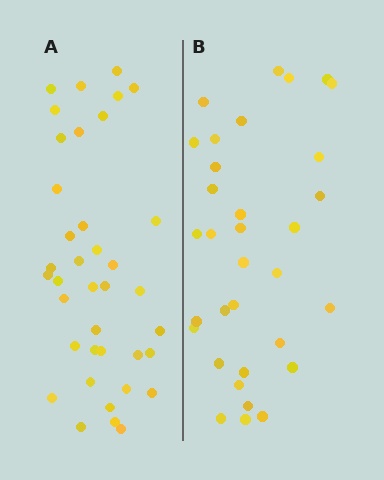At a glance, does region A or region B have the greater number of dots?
Region A (the left region) has more dots.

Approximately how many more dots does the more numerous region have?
Region A has about 5 more dots than region B.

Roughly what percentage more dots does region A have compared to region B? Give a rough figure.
About 15% more.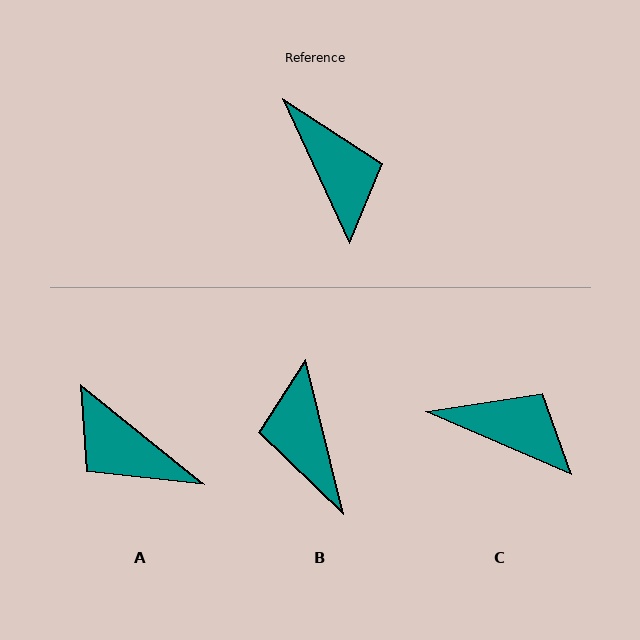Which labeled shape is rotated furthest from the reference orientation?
B, about 169 degrees away.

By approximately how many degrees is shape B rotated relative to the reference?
Approximately 169 degrees counter-clockwise.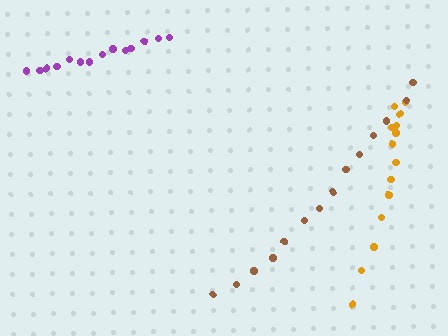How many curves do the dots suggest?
There are 3 distinct paths.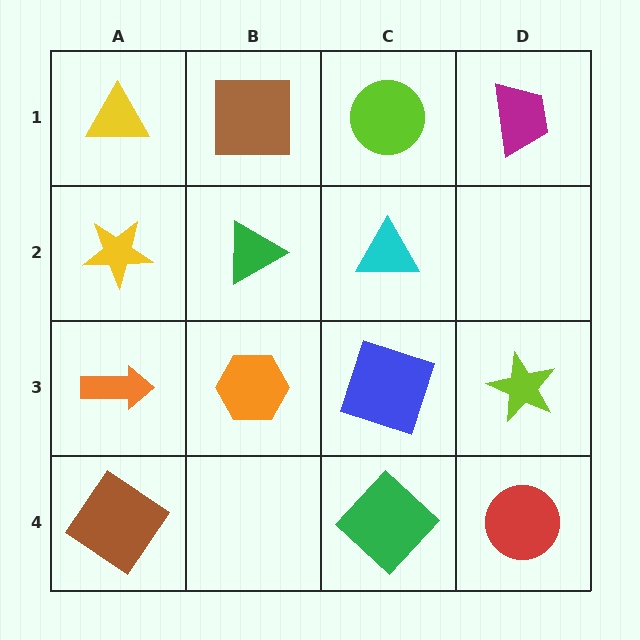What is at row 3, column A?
An orange arrow.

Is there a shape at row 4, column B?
No, that cell is empty.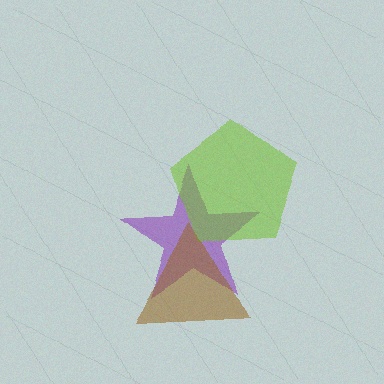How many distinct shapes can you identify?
There are 3 distinct shapes: a purple star, a lime pentagon, a brown triangle.